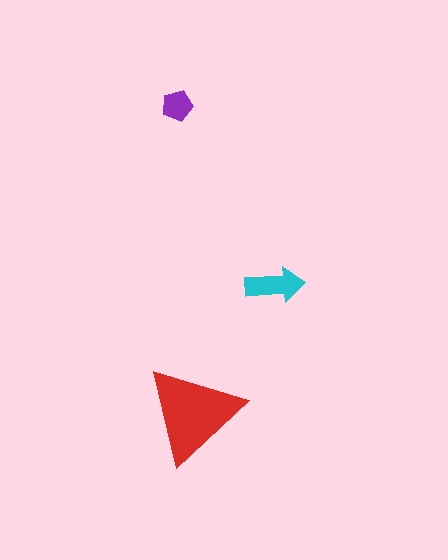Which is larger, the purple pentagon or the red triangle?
The red triangle.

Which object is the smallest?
The purple pentagon.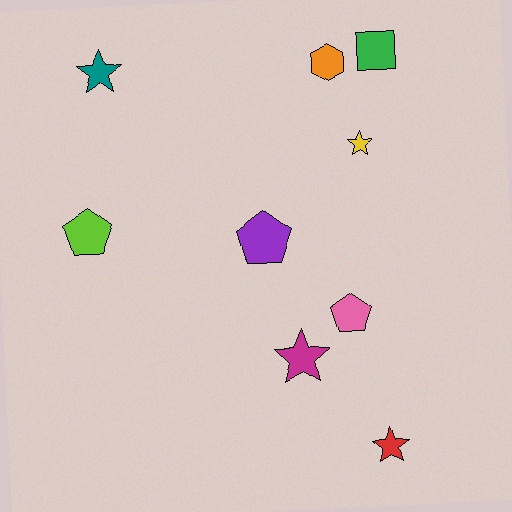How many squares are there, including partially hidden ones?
There is 1 square.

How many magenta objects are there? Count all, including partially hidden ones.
There is 1 magenta object.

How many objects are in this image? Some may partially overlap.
There are 9 objects.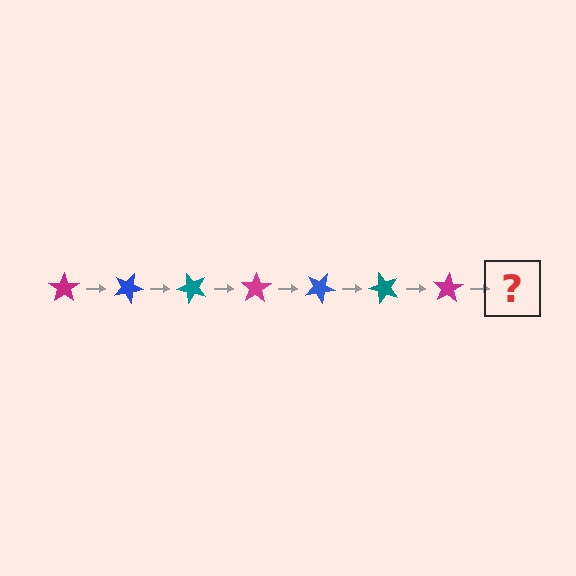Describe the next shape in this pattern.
It should be a blue star, rotated 175 degrees from the start.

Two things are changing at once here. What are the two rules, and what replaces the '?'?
The two rules are that it rotates 25 degrees each step and the color cycles through magenta, blue, and teal. The '?' should be a blue star, rotated 175 degrees from the start.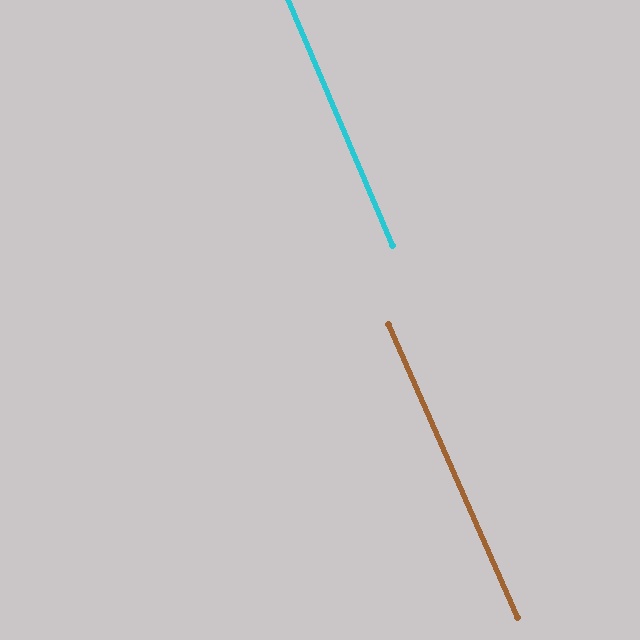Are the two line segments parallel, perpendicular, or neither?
Parallel — their directions differ by only 1.0°.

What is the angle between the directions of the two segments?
Approximately 1 degree.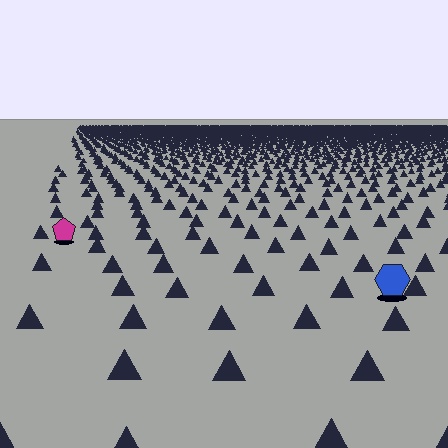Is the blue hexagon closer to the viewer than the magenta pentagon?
Yes. The blue hexagon is closer — you can tell from the texture gradient: the ground texture is coarser near it.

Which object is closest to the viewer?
The blue hexagon is closest. The texture marks near it are larger and more spread out.